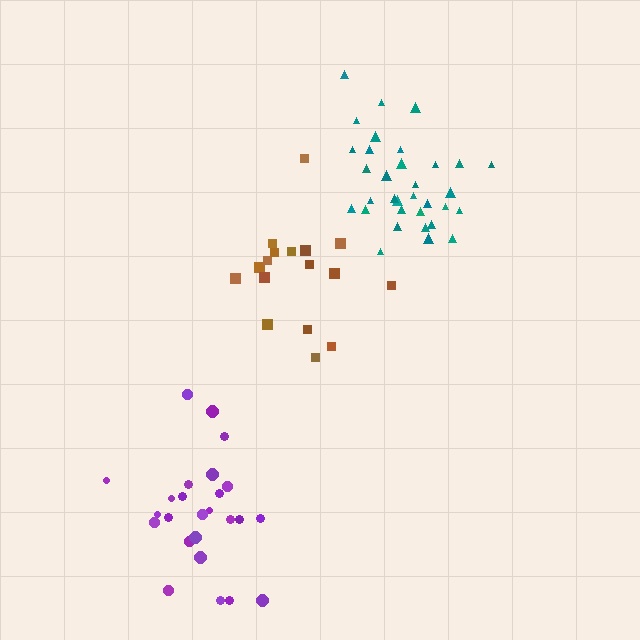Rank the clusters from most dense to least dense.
teal, brown, purple.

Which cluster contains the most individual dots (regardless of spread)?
Teal (33).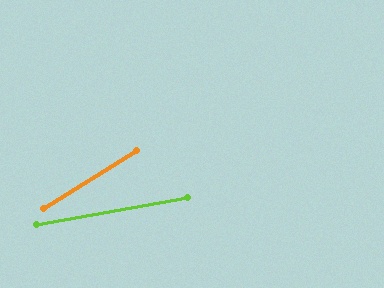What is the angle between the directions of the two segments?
Approximately 22 degrees.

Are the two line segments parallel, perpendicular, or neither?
Neither parallel nor perpendicular — they differ by about 22°.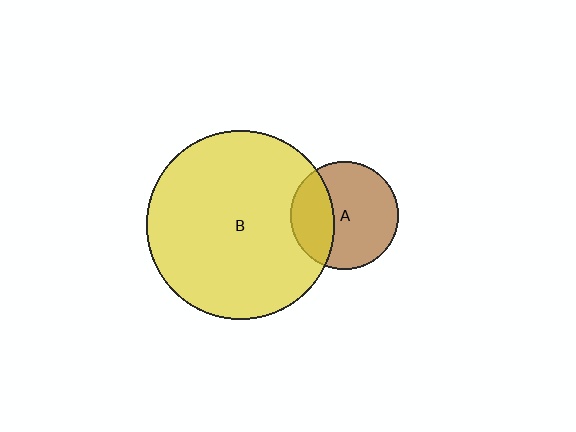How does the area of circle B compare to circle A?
Approximately 3.1 times.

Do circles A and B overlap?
Yes.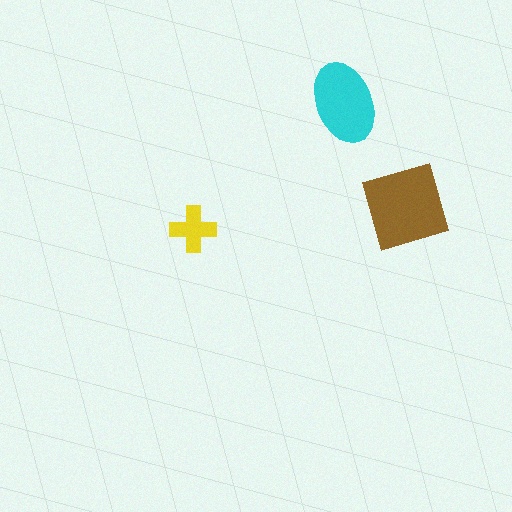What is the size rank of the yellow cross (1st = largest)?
3rd.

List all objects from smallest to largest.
The yellow cross, the cyan ellipse, the brown diamond.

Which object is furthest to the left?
The yellow cross is leftmost.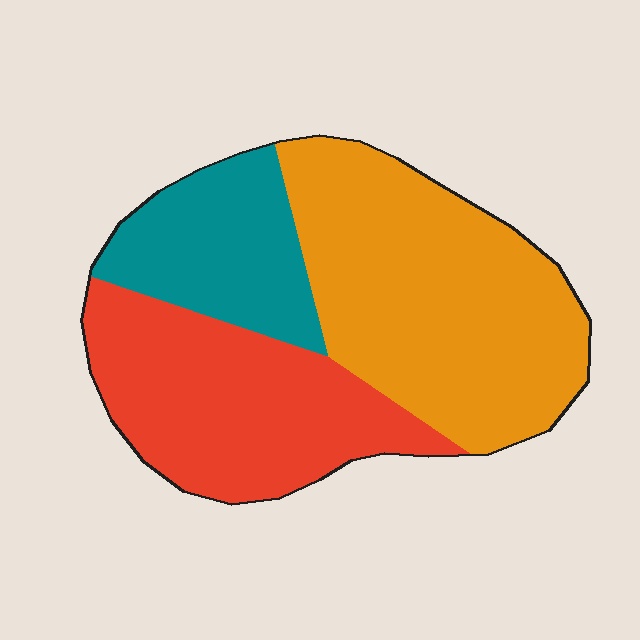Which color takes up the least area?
Teal, at roughly 20%.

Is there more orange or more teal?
Orange.